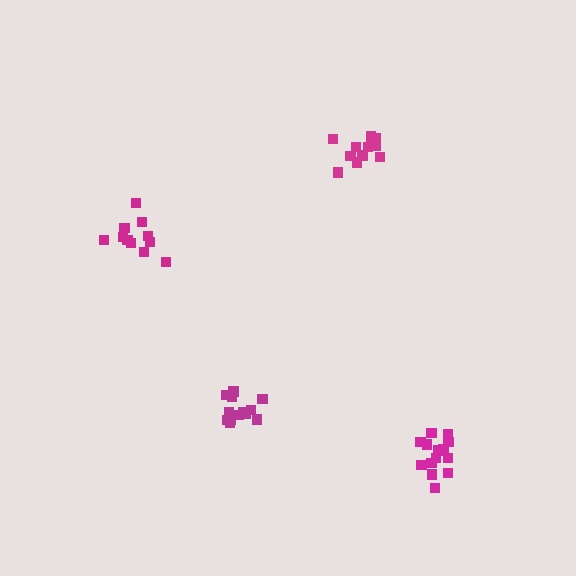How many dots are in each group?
Group 1: 11 dots, Group 2: 14 dots, Group 3: 14 dots, Group 4: 11 dots (50 total).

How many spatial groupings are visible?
There are 4 spatial groupings.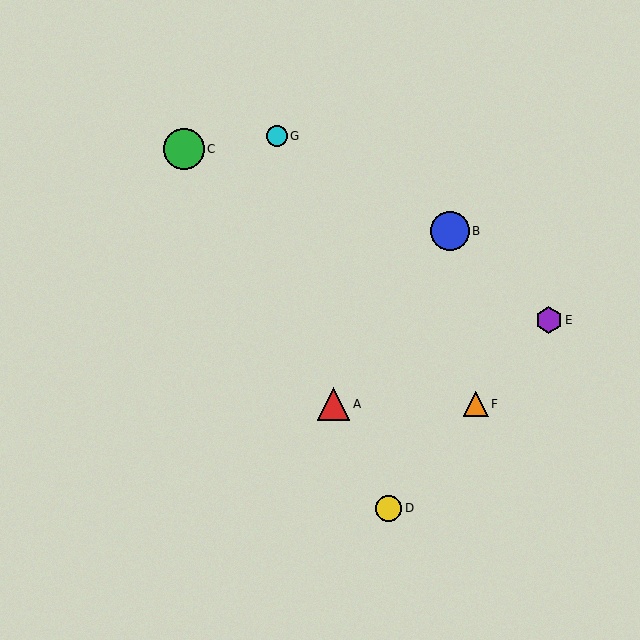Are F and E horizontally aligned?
No, F is at y≈404 and E is at y≈320.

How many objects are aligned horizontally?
2 objects (A, F) are aligned horizontally.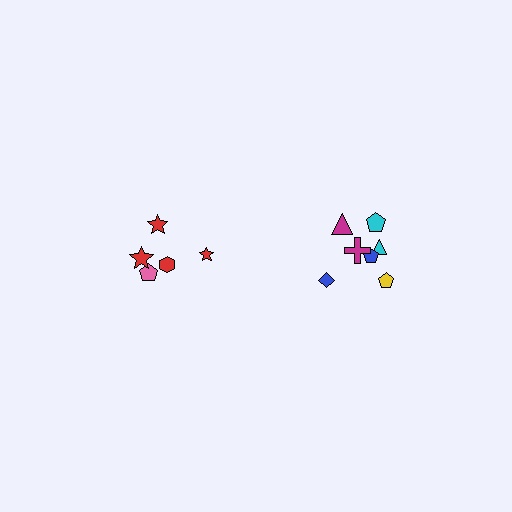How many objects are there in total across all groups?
There are 12 objects.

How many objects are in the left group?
There are 5 objects.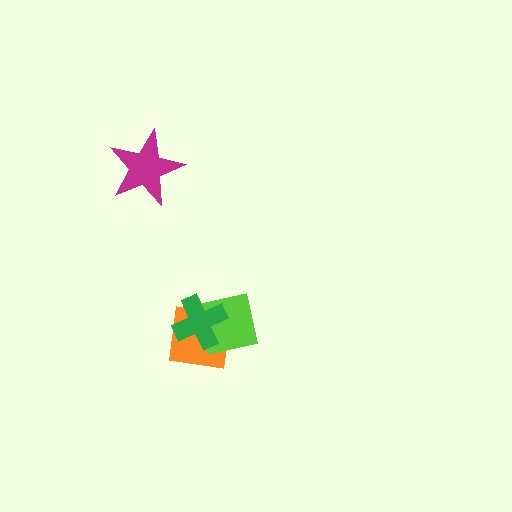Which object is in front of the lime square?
The green cross is in front of the lime square.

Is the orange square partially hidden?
Yes, it is partially covered by another shape.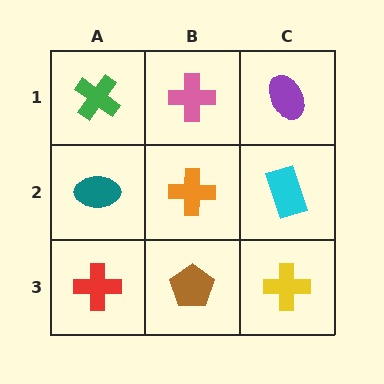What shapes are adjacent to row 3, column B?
An orange cross (row 2, column B), a red cross (row 3, column A), a yellow cross (row 3, column C).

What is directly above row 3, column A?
A teal ellipse.